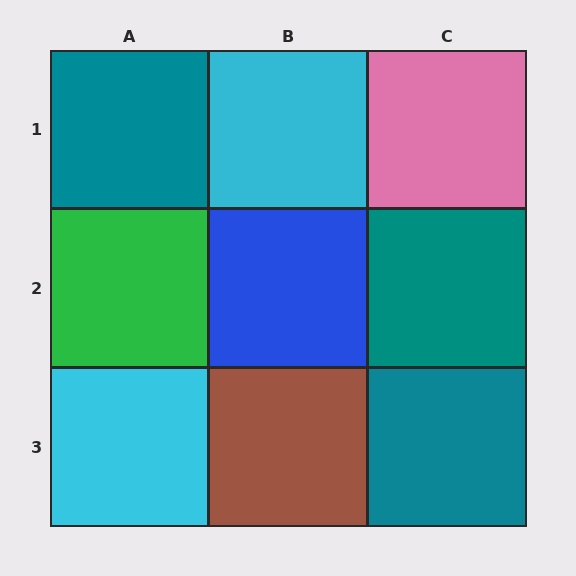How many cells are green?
1 cell is green.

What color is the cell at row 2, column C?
Teal.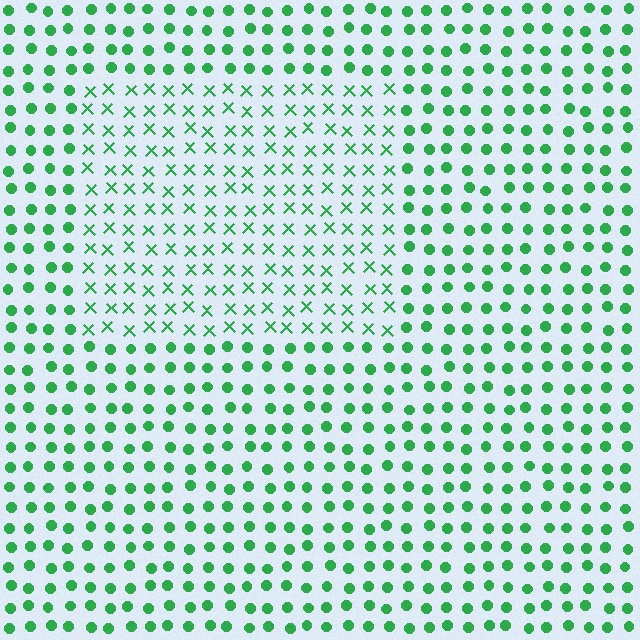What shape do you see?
I see a rectangle.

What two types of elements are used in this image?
The image uses X marks inside the rectangle region and circles outside it.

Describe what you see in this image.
The image is filled with small green elements arranged in a uniform grid. A rectangle-shaped region contains X marks, while the surrounding area contains circles. The boundary is defined purely by the change in element shape.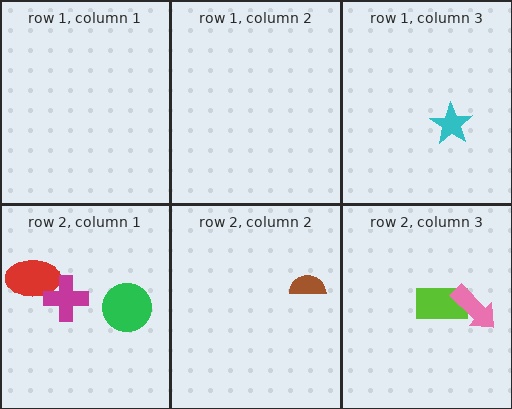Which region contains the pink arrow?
The row 2, column 3 region.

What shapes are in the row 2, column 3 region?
The lime rectangle, the pink arrow.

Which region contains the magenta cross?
The row 2, column 1 region.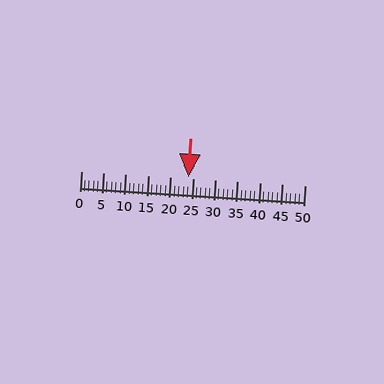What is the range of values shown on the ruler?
The ruler shows values from 0 to 50.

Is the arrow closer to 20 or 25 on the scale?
The arrow is closer to 25.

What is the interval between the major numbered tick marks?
The major tick marks are spaced 5 units apart.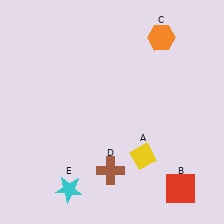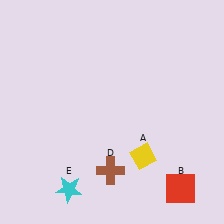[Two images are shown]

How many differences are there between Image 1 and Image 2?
There is 1 difference between the two images.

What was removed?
The orange hexagon (C) was removed in Image 2.